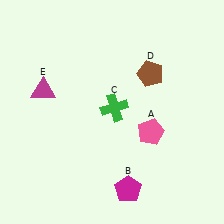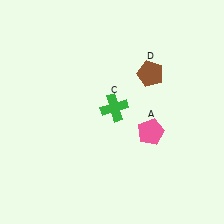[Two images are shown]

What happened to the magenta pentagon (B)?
The magenta pentagon (B) was removed in Image 2. It was in the bottom-right area of Image 1.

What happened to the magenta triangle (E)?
The magenta triangle (E) was removed in Image 2. It was in the top-left area of Image 1.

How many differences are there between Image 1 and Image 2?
There are 2 differences between the two images.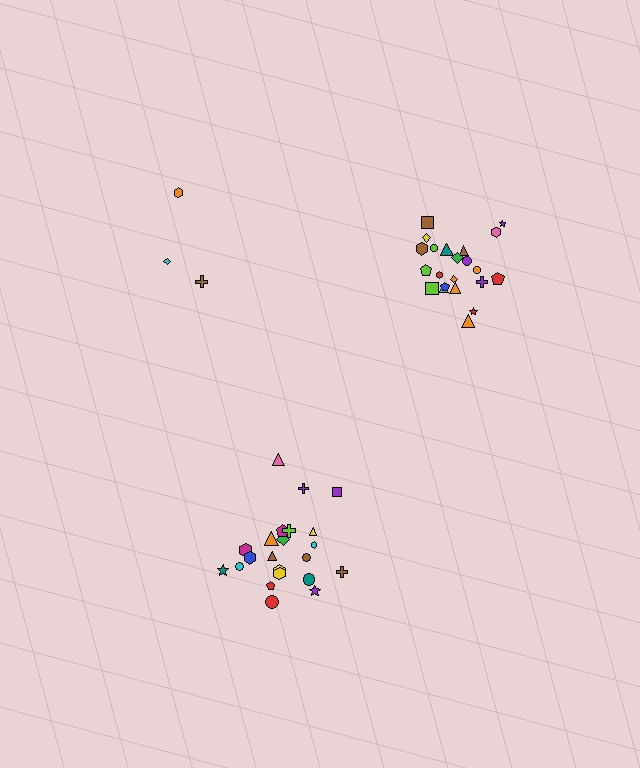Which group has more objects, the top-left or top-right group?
The top-right group.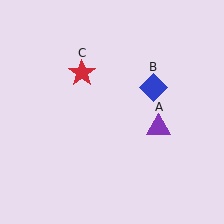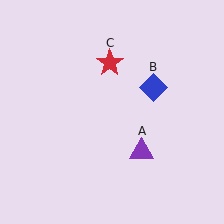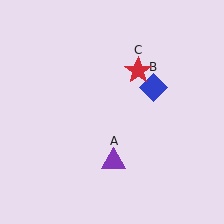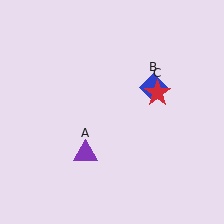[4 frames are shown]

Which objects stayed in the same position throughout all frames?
Blue diamond (object B) remained stationary.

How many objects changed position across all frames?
2 objects changed position: purple triangle (object A), red star (object C).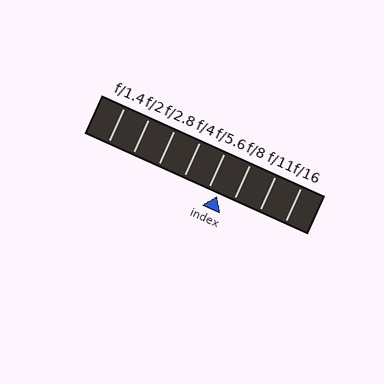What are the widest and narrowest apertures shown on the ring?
The widest aperture shown is f/1.4 and the narrowest is f/16.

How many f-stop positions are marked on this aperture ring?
There are 8 f-stop positions marked.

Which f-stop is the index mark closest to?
The index mark is closest to f/5.6.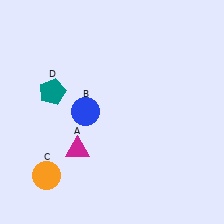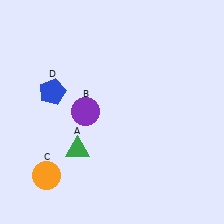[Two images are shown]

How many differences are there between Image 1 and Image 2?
There are 3 differences between the two images.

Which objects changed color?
A changed from magenta to green. B changed from blue to purple. D changed from teal to blue.